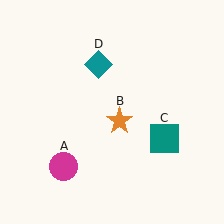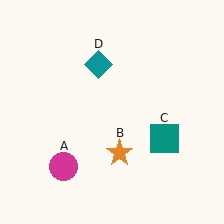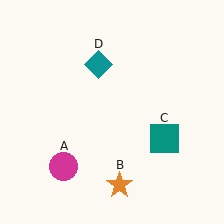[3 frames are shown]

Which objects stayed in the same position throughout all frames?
Magenta circle (object A) and teal square (object C) and teal diamond (object D) remained stationary.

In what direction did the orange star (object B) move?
The orange star (object B) moved down.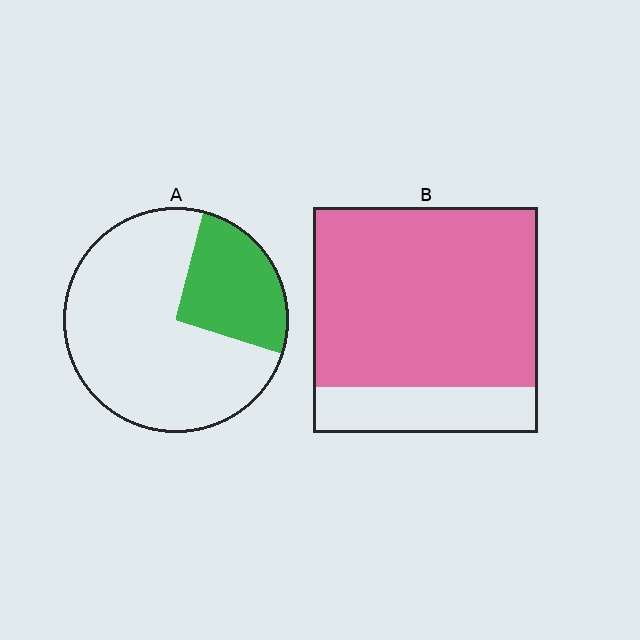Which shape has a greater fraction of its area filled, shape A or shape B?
Shape B.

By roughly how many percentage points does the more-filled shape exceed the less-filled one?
By roughly 55 percentage points (B over A).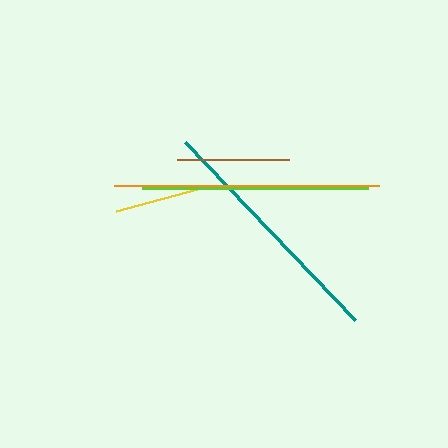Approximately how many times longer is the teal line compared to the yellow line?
The teal line is approximately 2.6 times the length of the yellow line.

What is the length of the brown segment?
The brown segment is approximately 113 pixels long.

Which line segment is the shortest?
The yellow line is the shortest at approximately 95 pixels.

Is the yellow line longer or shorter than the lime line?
The lime line is longer than the yellow line.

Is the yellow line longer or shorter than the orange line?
The orange line is longer than the yellow line.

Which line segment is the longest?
The orange line is the longest at approximately 265 pixels.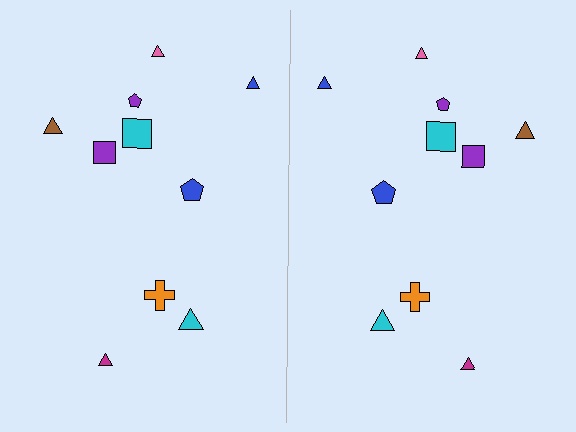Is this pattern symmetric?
Yes, this pattern has bilateral (reflection) symmetry.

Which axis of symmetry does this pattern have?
The pattern has a vertical axis of symmetry running through the center of the image.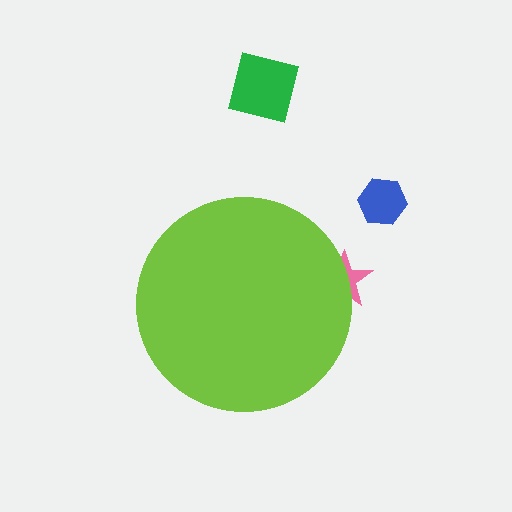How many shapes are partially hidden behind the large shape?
1 shape is partially hidden.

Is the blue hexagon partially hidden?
No, the blue hexagon is fully visible.